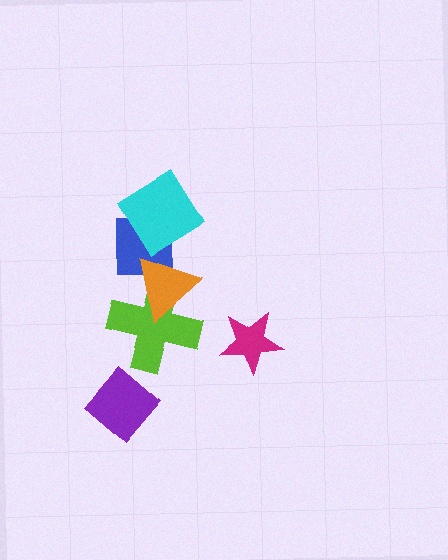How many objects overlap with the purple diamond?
0 objects overlap with the purple diamond.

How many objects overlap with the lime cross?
1 object overlaps with the lime cross.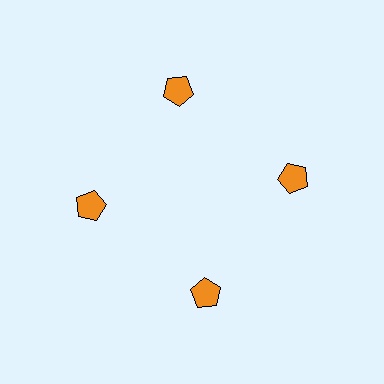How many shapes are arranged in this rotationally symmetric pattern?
There are 4 shapes, arranged in 4 groups of 1.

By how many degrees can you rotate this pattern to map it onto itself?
The pattern maps onto itself every 90 degrees of rotation.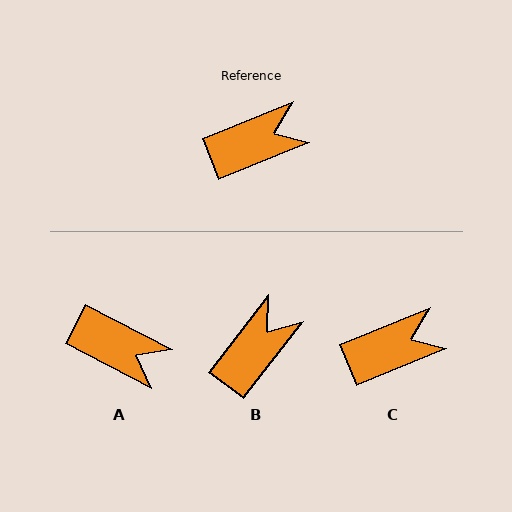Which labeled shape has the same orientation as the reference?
C.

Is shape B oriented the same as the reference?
No, it is off by about 30 degrees.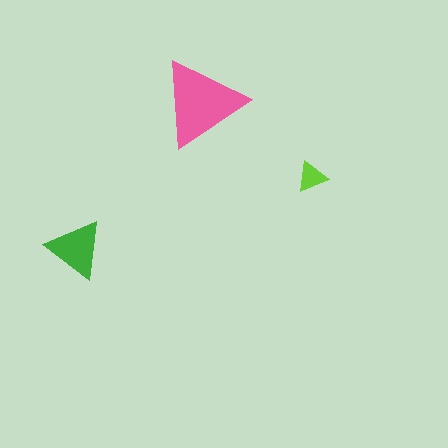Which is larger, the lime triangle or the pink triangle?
The pink one.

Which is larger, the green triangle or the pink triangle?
The pink one.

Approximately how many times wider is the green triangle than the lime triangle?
About 2 times wider.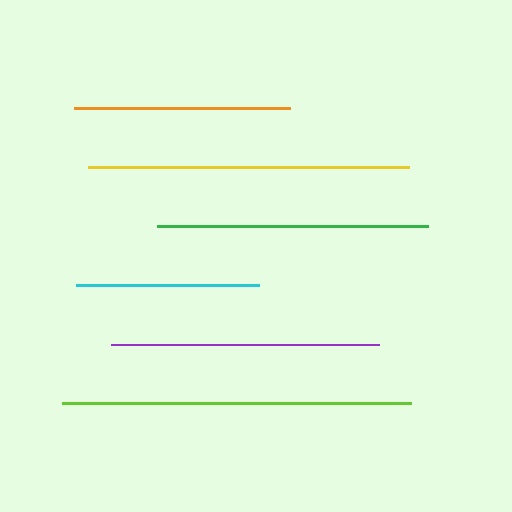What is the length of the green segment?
The green segment is approximately 270 pixels long.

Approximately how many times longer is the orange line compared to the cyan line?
The orange line is approximately 1.2 times the length of the cyan line.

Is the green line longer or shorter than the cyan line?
The green line is longer than the cyan line.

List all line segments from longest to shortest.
From longest to shortest: lime, yellow, green, purple, orange, cyan.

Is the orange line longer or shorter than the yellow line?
The yellow line is longer than the orange line.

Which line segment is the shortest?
The cyan line is the shortest at approximately 183 pixels.